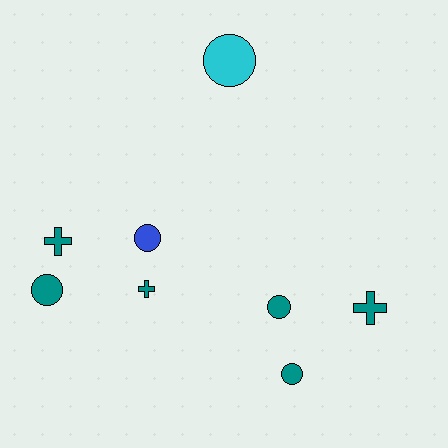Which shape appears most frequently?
Circle, with 5 objects.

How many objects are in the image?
There are 8 objects.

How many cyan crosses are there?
There are no cyan crosses.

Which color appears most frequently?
Teal, with 6 objects.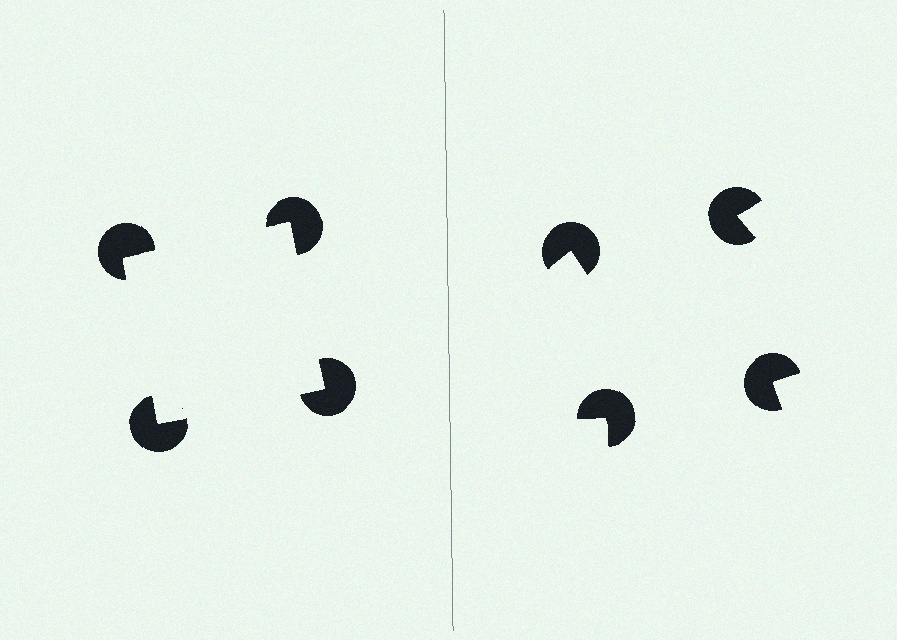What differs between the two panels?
The pac-man discs are positioned identically on both sides; only the wedge orientations differ. On the left they align to a square; on the right they are misaligned.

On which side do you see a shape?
An illusory square appears on the left side. On the right side the wedge cuts are rotated, so no coherent shape forms.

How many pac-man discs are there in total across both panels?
8 — 4 on each side.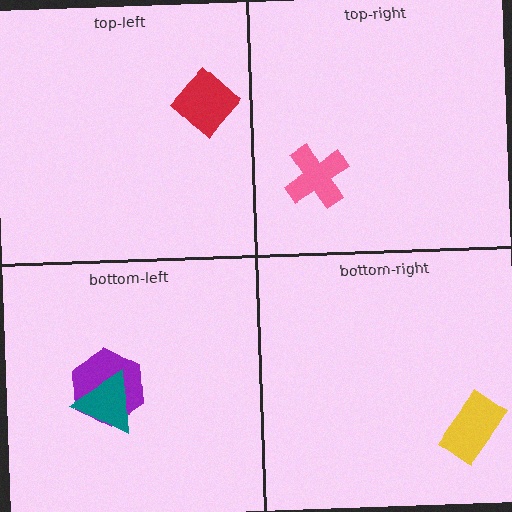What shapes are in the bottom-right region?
The yellow rectangle.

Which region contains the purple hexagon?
The bottom-left region.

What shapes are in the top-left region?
The red diamond.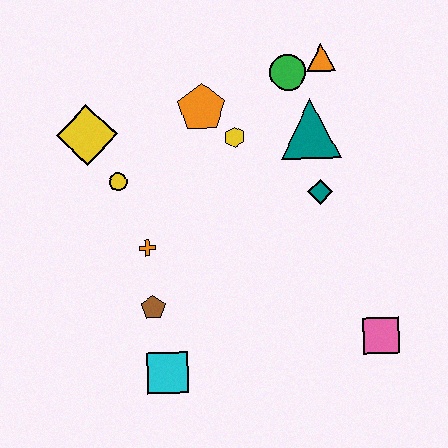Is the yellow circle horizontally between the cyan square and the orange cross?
No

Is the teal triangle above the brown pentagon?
Yes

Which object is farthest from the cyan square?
The orange triangle is farthest from the cyan square.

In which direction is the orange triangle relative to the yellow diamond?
The orange triangle is to the right of the yellow diamond.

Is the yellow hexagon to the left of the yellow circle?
No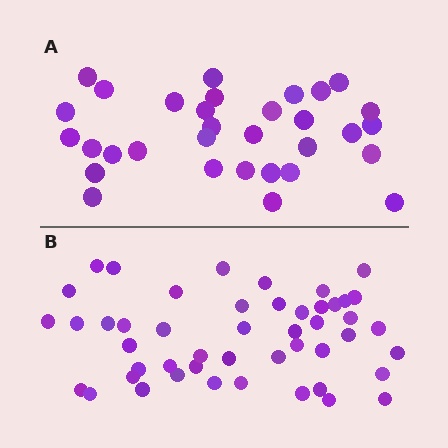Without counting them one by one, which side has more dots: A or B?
Region B (the bottom region) has more dots.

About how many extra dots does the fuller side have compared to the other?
Region B has approximately 15 more dots than region A.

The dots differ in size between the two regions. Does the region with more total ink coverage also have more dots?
No. Region A has more total ink coverage because its dots are larger, but region B actually contains more individual dots. Total area can be misleading — the number of items is what matters here.